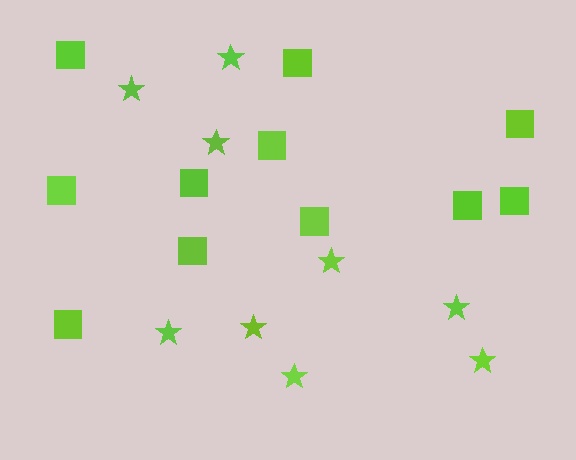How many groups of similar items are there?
There are 2 groups: one group of stars (9) and one group of squares (11).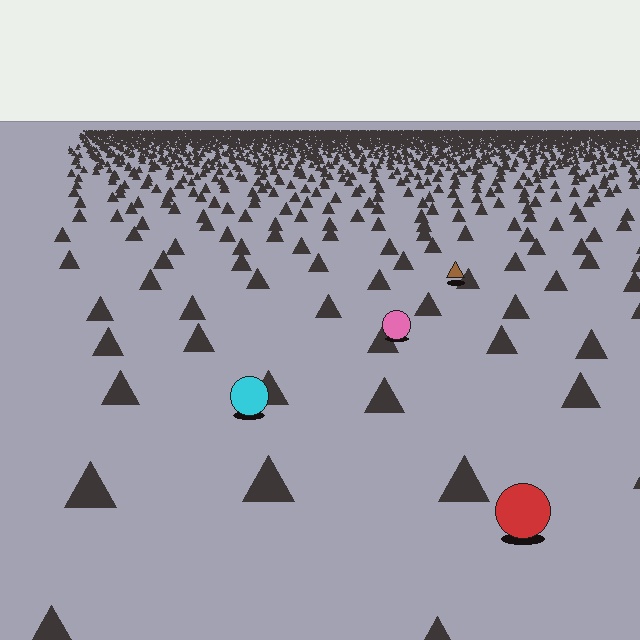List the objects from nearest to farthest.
From nearest to farthest: the red circle, the cyan circle, the pink circle, the brown triangle.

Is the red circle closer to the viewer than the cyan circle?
Yes. The red circle is closer — you can tell from the texture gradient: the ground texture is coarser near it.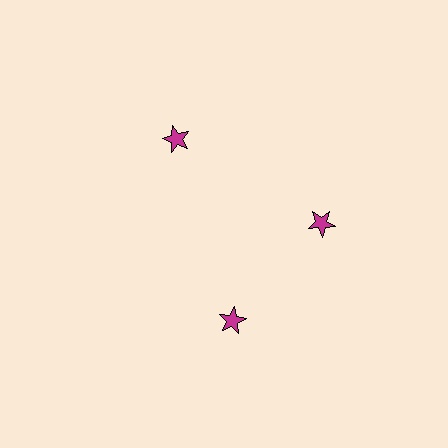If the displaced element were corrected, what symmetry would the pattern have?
It would have 3-fold rotational symmetry — the pattern would map onto itself every 120 degrees.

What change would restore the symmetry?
The symmetry would be restored by rotating it back into even spacing with its neighbors so that all 3 stars sit at equal angles and equal distance from the center.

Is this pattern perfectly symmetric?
No. The 3 magenta stars are arranged in a ring, but one element near the 7 o'clock position is rotated out of alignment along the ring, breaking the 3-fold rotational symmetry.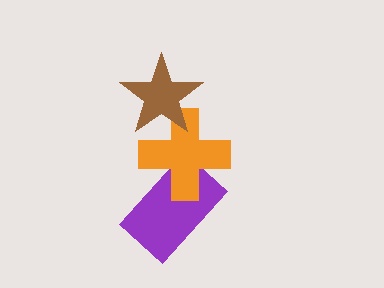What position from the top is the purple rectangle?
The purple rectangle is 3rd from the top.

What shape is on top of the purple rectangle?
The orange cross is on top of the purple rectangle.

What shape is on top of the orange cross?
The brown star is on top of the orange cross.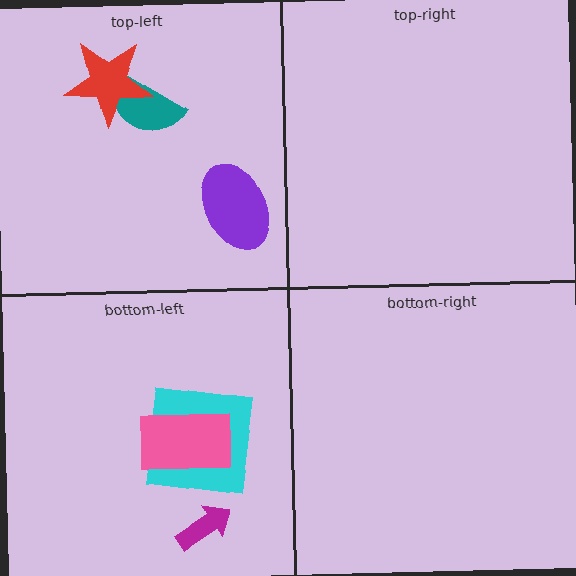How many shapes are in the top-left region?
3.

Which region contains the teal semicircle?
The top-left region.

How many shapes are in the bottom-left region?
3.